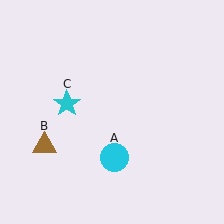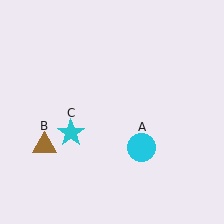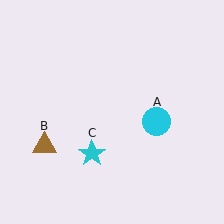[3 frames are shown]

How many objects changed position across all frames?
2 objects changed position: cyan circle (object A), cyan star (object C).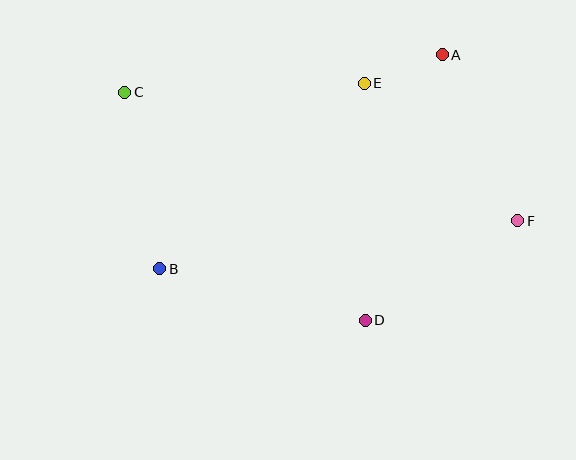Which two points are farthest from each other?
Points C and F are farthest from each other.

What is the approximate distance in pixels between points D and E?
The distance between D and E is approximately 237 pixels.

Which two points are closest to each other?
Points A and E are closest to each other.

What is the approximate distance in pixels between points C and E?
The distance between C and E is approximately 240 pixels.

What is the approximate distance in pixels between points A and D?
The distance between A and D is approximately 276 pixels.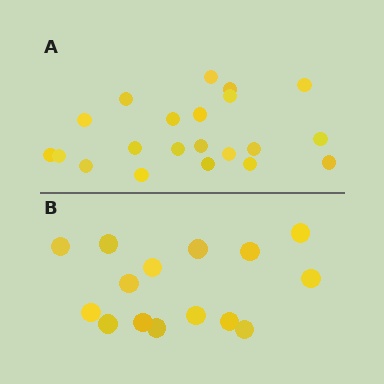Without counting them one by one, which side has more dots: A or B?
Region A (the top region) has more dots.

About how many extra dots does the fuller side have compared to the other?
Region A has about 6 more dots than region B.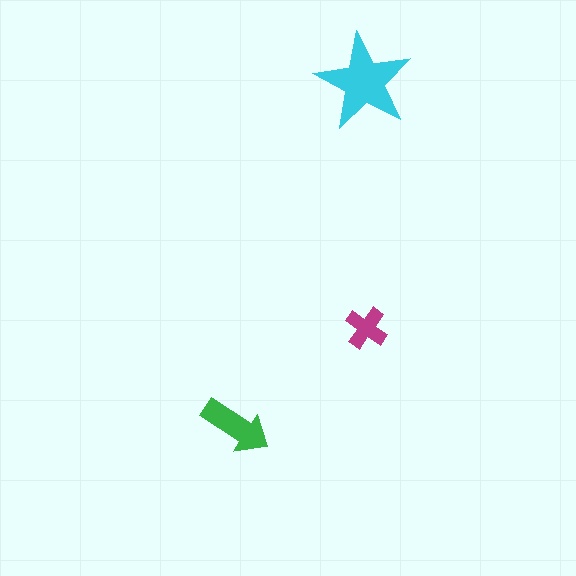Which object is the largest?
The cyan star.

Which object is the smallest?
The magenta cross.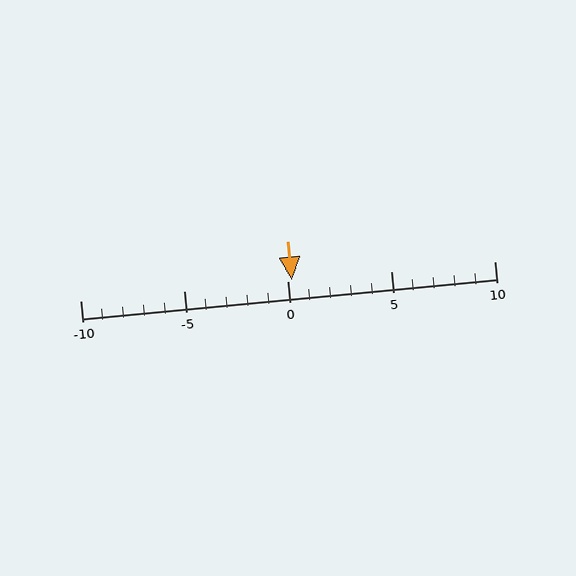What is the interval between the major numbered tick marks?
The major tick marks are spaced 5 units apart.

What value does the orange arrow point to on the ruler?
The orange arrow points to approximately 0.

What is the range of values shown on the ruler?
The ruler shows values from -10 to 10.